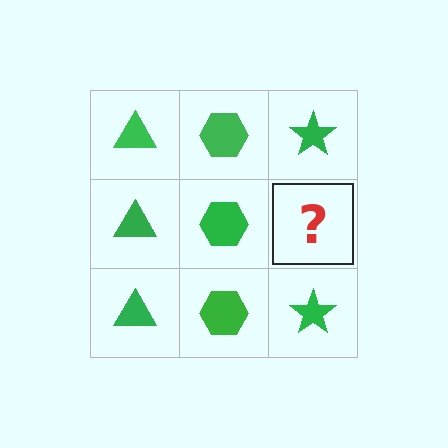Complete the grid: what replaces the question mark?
The question mark should be replaced with a green star.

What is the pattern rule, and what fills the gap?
The rule is that each column has a consistent shape. The gap should be filled with a green star.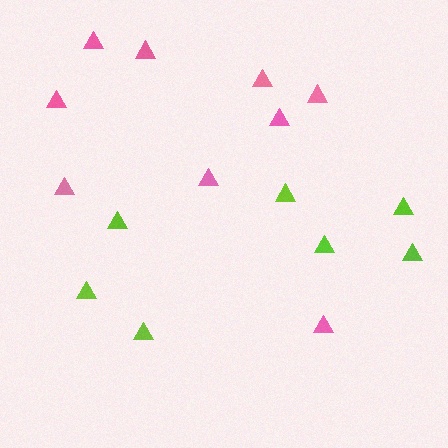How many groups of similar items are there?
There are 2 groups: one group of lime triangles (7) and one group of pink triangles (9).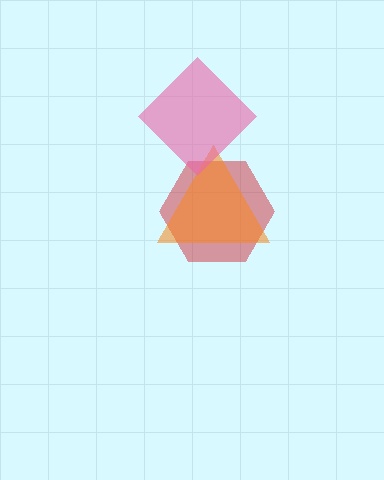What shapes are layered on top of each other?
The layered shapes are: a red hexagon, an orange triangle, a pink diamond.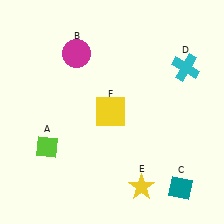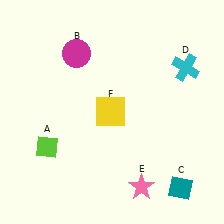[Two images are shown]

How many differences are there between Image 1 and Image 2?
There is 1 difference between the two images.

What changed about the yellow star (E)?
In Image 1, E is yellow. In Image 2, it changed to pink.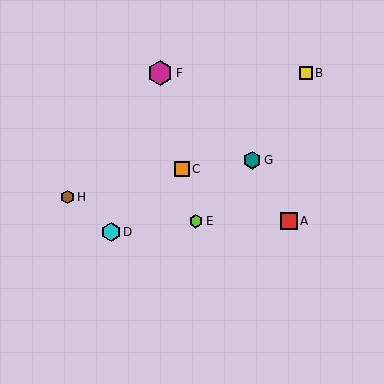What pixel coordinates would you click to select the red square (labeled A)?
Click at (289, 221) to select the red square A.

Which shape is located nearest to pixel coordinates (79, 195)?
The brown hexagon (labeled H) at (68, 197) is nearest to that location.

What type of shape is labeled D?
Shape D is a cyan hexagon.